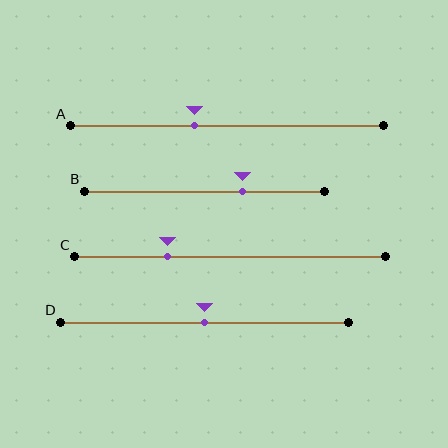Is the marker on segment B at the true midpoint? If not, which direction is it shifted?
No, the marker on segment B is shifted to the right by about 16% of the segment length.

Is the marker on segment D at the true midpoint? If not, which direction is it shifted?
Yes, the marker on segment D is at the true midpoint.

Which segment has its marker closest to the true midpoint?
Segment D has its marker closest to the true midpoint.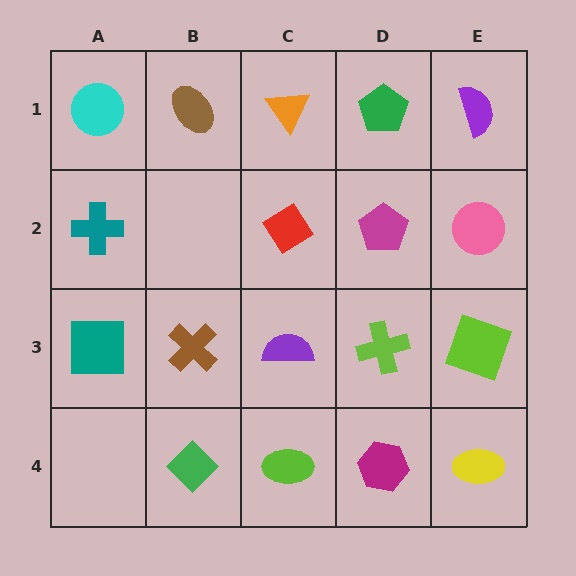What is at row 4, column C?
A lime ellipse.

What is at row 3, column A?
A teal square.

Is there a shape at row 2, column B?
No, that cell is empty.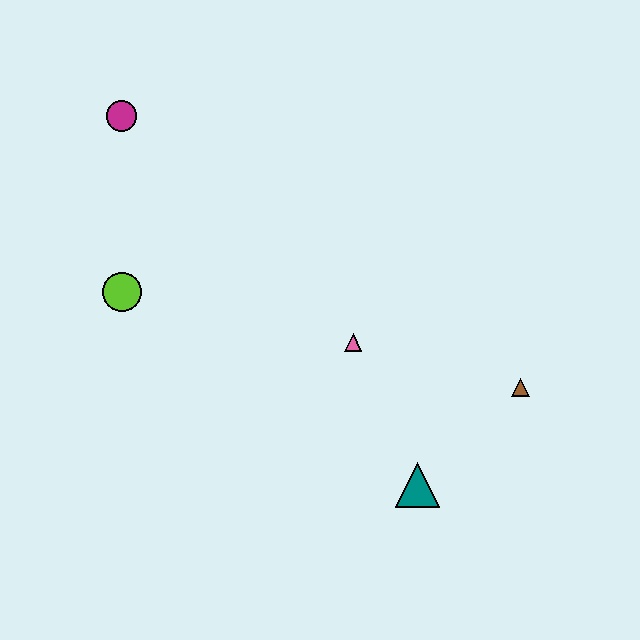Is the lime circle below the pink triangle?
No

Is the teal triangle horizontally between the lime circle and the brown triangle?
Yes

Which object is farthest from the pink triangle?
The magenta circle is farthest from the pink triangle.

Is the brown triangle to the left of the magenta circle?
No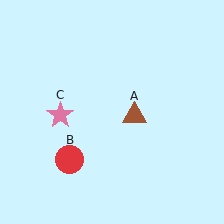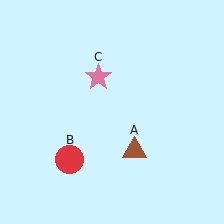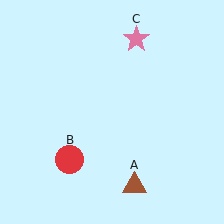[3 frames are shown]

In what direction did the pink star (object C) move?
The pink star (object C) moved up and to the right.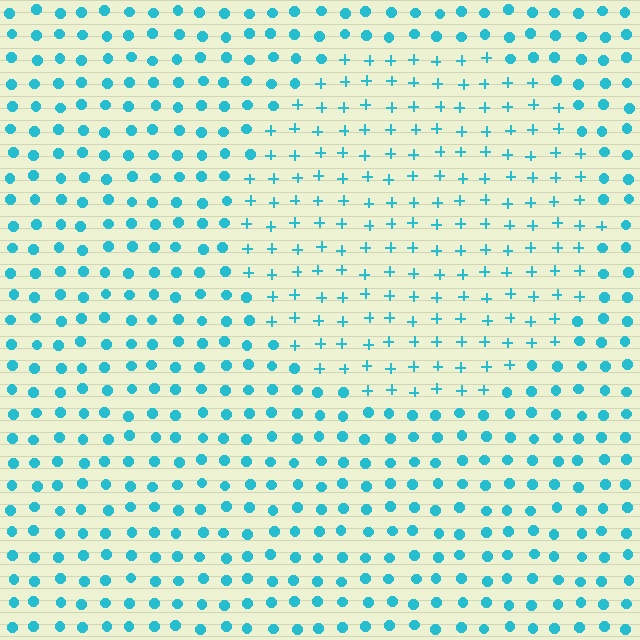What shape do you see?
I see a circle.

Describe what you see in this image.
The image is filled with small cyan elements arranged in a uniform grid. A circle-shaped region contains plus signs, while the surrounding area contains circles. The boundary is defined purely by the change in element shape.